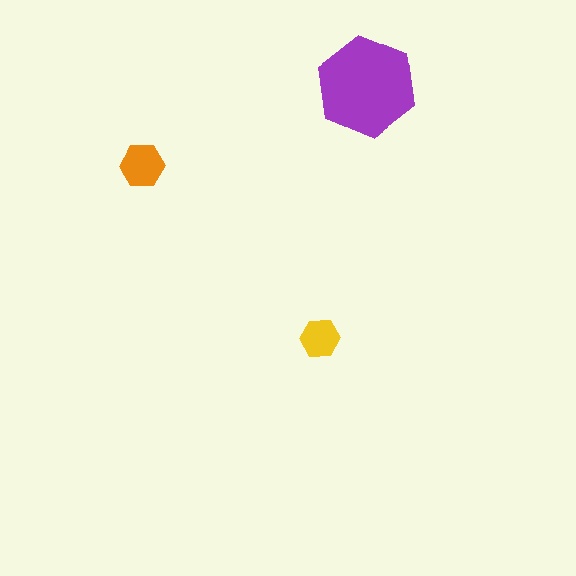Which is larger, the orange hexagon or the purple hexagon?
The purple one.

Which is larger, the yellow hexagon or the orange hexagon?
The orange one.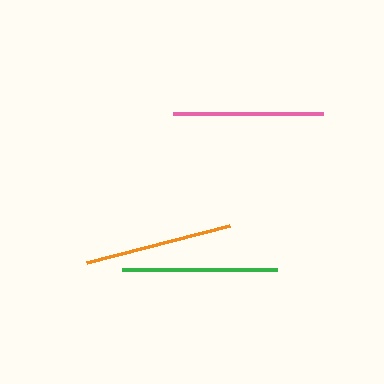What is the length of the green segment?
The green segment is approximately 155 pixels long.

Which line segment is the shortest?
The orange line is the shortest at approximately 148 pixels.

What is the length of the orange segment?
The orange segment is approximately 148 pixels long.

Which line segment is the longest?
The green line is the longest at approximately 155 pixels.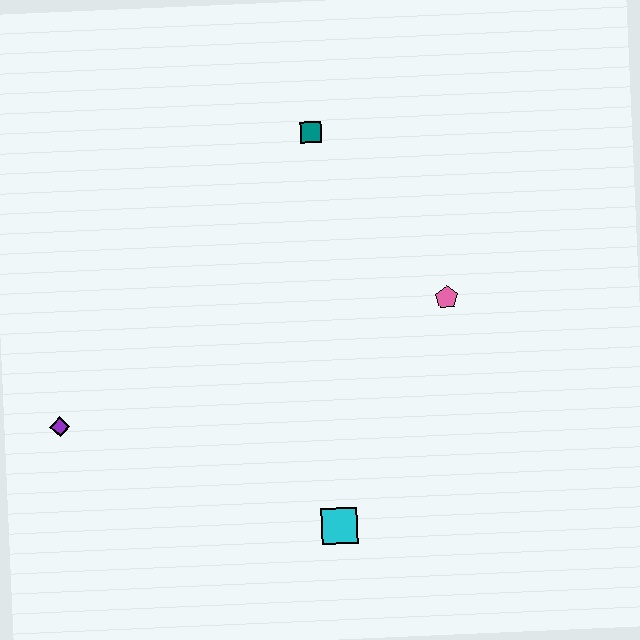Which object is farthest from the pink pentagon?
The purple diamond is farthest from the pink pentagon.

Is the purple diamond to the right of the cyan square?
No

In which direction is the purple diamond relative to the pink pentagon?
The purple diamond is to the left of the pink pentagon.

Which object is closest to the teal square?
The pink pentagon is closest to the teal square.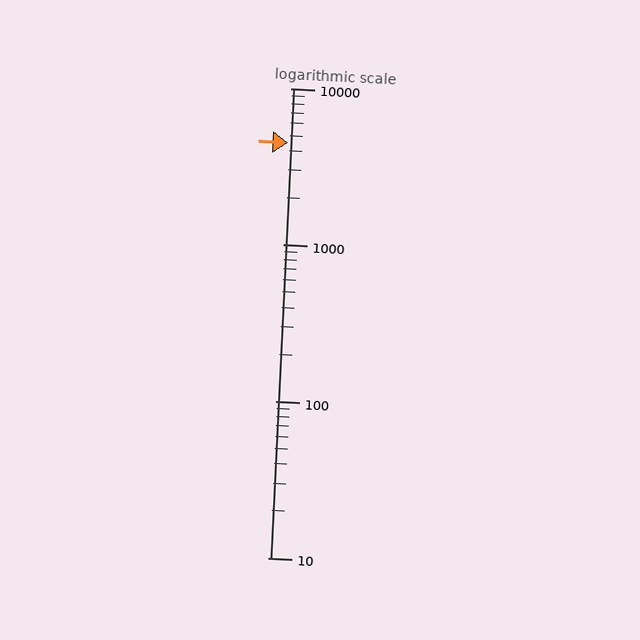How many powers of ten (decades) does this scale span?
The scale spans 3 decades, from 10 to 10000.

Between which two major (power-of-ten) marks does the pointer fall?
The pointer is between 1000 and 10000.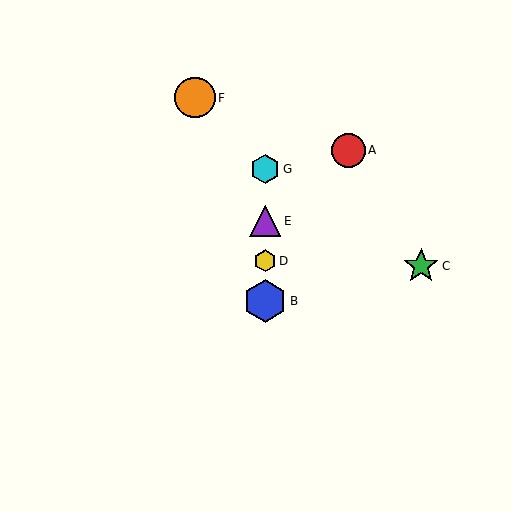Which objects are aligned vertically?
Objects B, D, E, G are aligned vertically.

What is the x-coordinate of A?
Object A is at x≈349.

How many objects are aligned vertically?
4 objects (B, D, E, G) are aligned vertically.